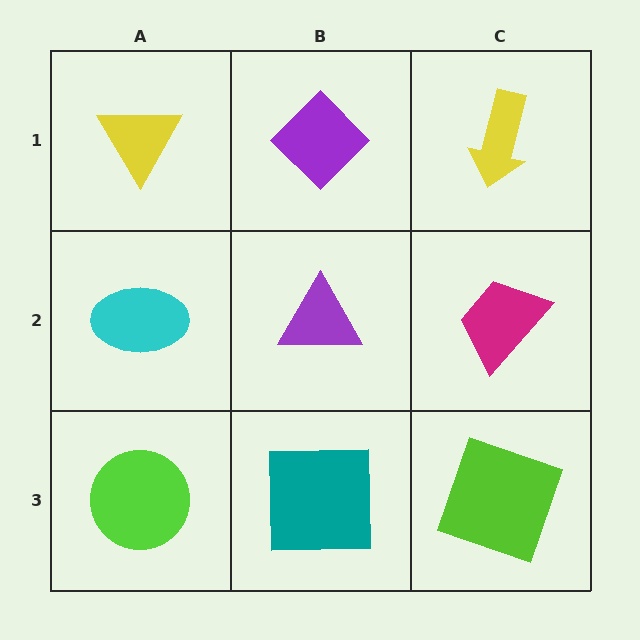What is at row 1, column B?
A purple diamond.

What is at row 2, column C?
A magenta trapezoid.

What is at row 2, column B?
A purple triangle.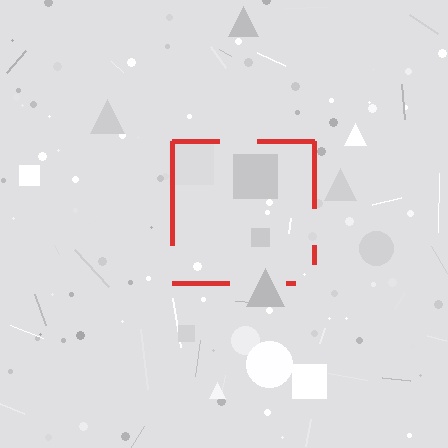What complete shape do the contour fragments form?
The contour fragments form a square.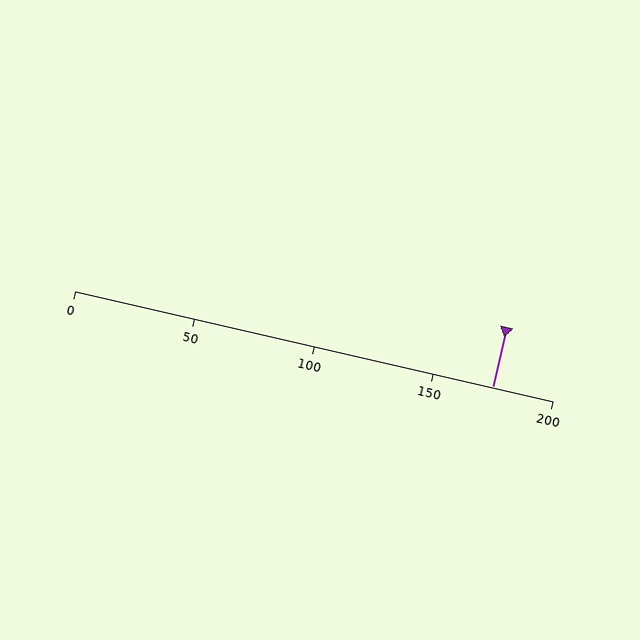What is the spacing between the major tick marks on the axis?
The major ticks are spaced 50 apart.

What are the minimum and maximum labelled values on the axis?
The axis runs from 0 to 200.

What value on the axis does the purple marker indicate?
The marker indicates approximately 175.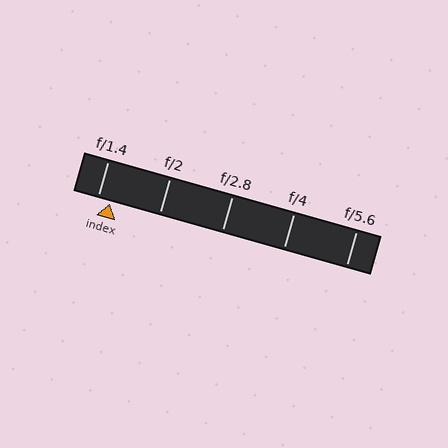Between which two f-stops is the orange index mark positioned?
The index mark is between f/1.4 and f/2.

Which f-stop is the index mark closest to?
The index mark is closest to f/1.4.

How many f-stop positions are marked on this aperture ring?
There are 5 f-stop positions marked.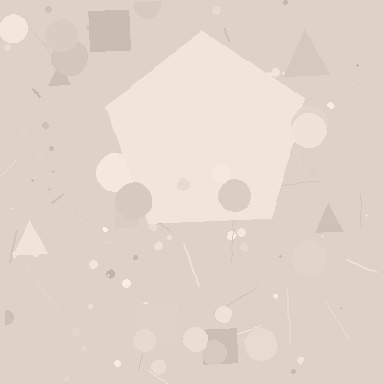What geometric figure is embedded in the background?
A pentagon is embedded in the background.